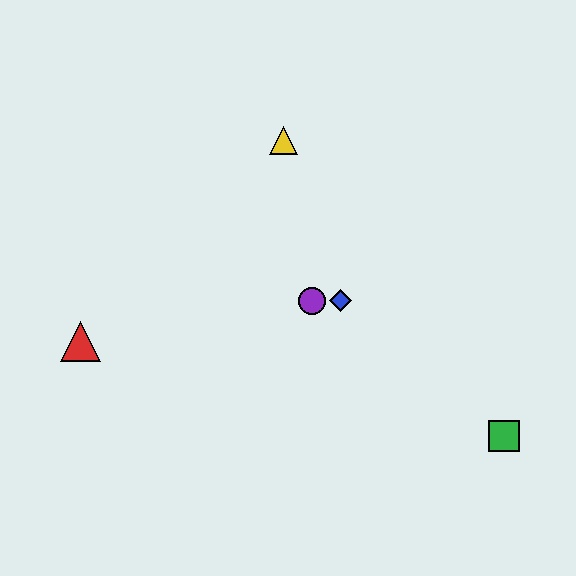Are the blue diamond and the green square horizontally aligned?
No, the blue diamond is at y≈301 and the green square is at y≈436.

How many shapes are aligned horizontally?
2 shapes (the blue diamond, the purple circle) are aligned horizontally.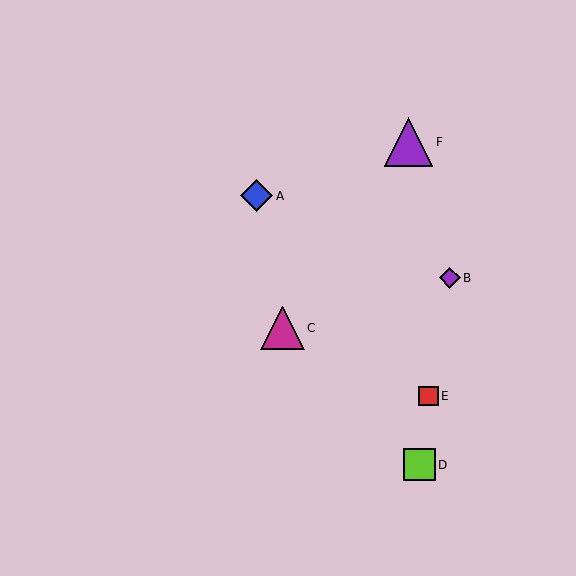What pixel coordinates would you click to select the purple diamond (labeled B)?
Click at (450, 278) to select the purple diamond B.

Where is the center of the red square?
The center of the red square is at (428, 396).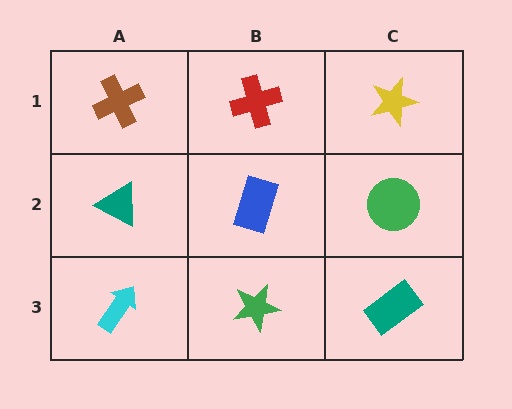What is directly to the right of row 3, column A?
A green star.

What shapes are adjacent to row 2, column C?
A yellow star (row 1, column C), a teal rectangle (row 3, column C), a blue rectangle (row 2, column B).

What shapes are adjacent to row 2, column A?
A brown cross (row 1, column A), a cyan arrow (row 3, column A), a blue rectangle (row 2, column B).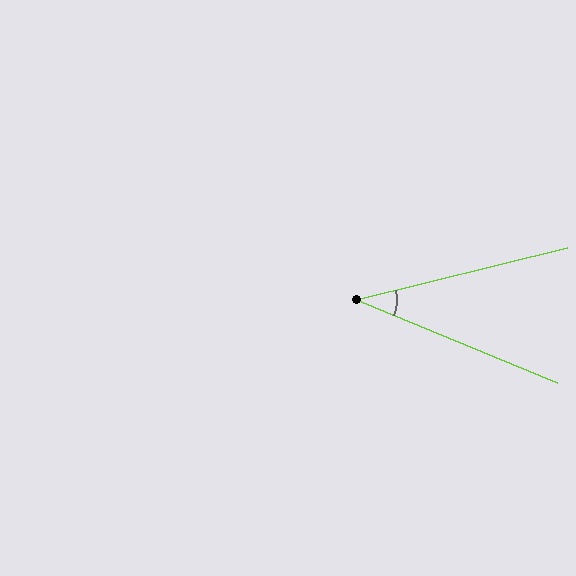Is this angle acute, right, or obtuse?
It is acute.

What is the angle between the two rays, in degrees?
Approximately 36 degrees.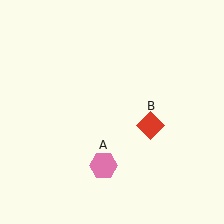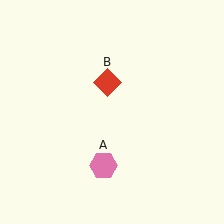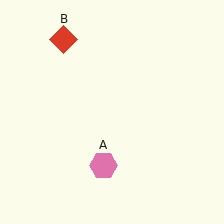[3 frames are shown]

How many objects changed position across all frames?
1 object changed position: red diamond (object B).